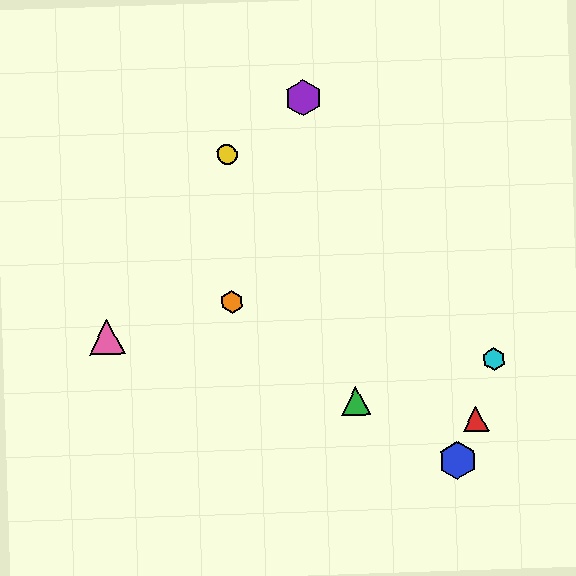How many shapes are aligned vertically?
2 shapes (the yellow circle, the orange hexagon) are aligned vertically.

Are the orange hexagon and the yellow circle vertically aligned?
Yes, both are at x≈232.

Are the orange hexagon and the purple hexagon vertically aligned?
No, the orange hexagon is at x≈232 and the purple hexagon is at x≈303.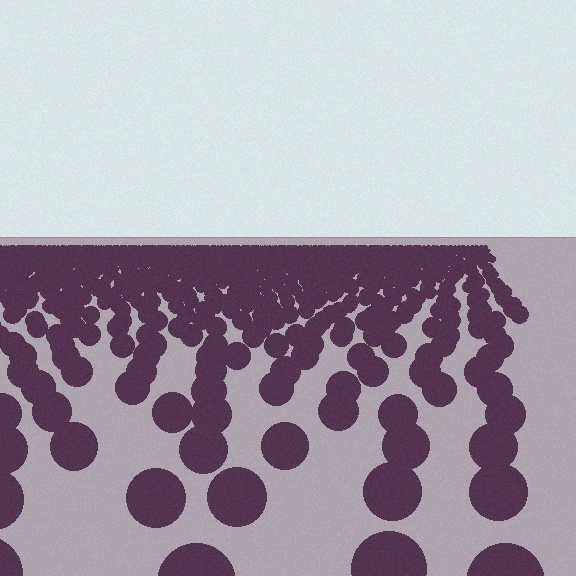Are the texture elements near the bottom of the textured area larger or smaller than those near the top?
Larger. Near the bottom, elements are closer to the viewer and appear at a bigger on-screen size.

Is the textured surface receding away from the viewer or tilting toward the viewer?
The surface is receding away from the viewer. Texture elements get smaller and denser toward the top.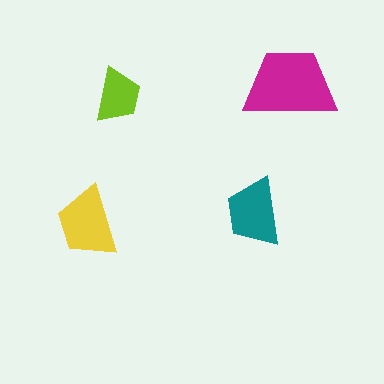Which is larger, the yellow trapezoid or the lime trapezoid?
The yellow one.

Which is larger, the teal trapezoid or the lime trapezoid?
The teal one.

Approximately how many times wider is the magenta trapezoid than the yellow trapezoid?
About 1.5 times wider.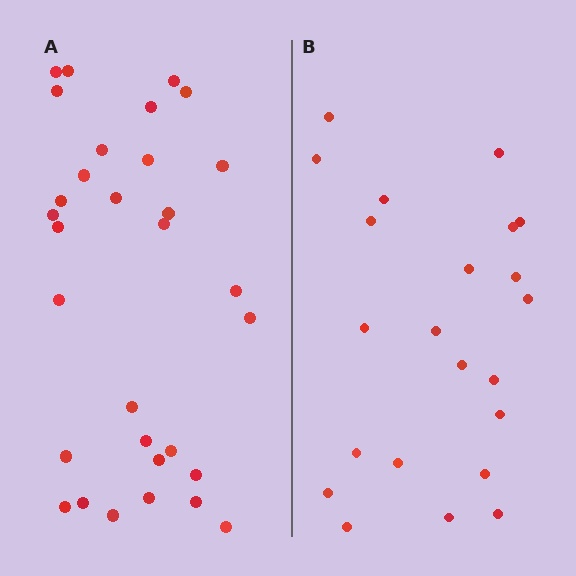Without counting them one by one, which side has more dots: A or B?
Region A (the left region) has more dots.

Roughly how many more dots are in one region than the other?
Region A has roughly 8 or so more dots than region B.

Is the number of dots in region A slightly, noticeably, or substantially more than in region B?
Region A has noticeably more, but not dramatically so. The ratio is roughly 1.4 to 1.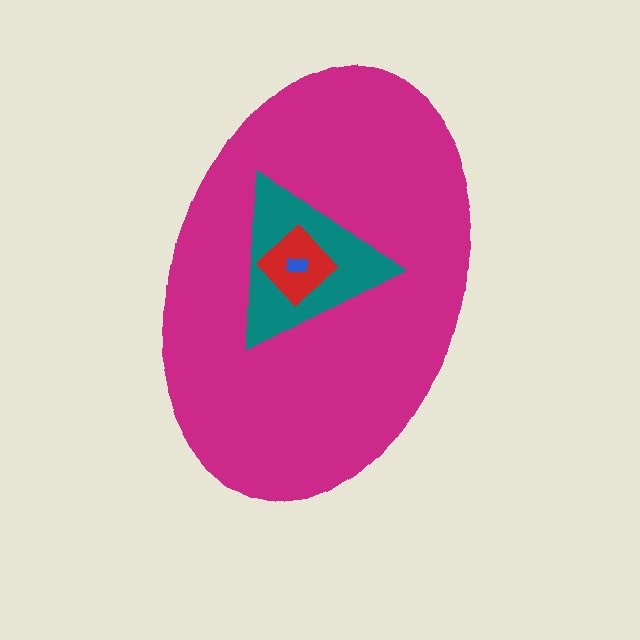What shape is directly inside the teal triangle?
The red diamond.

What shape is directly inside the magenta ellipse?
The teal triangle.